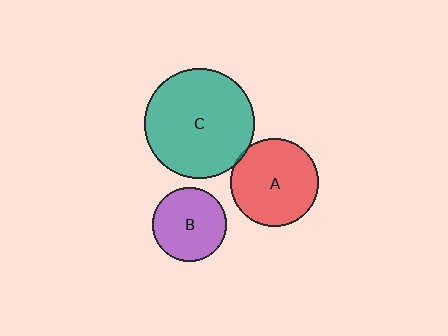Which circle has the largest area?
Circle C (teal).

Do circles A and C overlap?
Yes.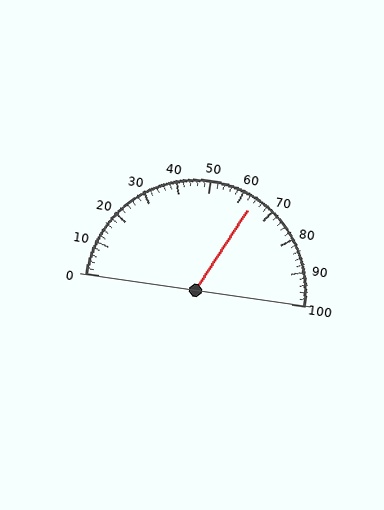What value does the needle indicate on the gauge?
The needle indicates approximately 64.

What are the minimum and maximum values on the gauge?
The gauge ranges from 0 to 100.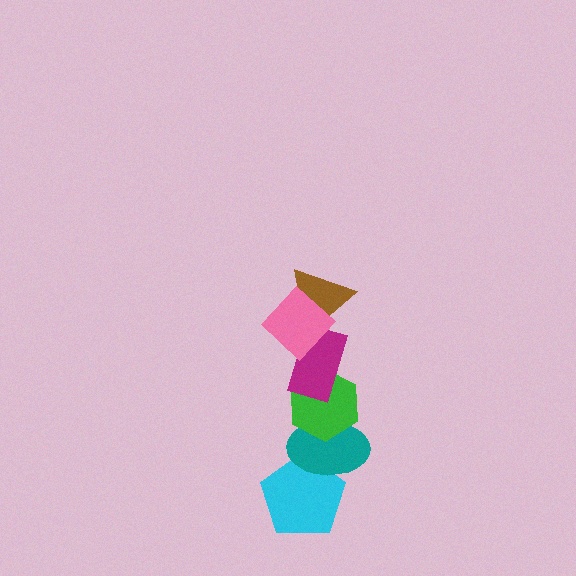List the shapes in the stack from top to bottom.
From top to bottom: the pink diamond, the brown triangle, the magenta rectangle, the green hexagon, the teal ellipse, the cyan pentagon.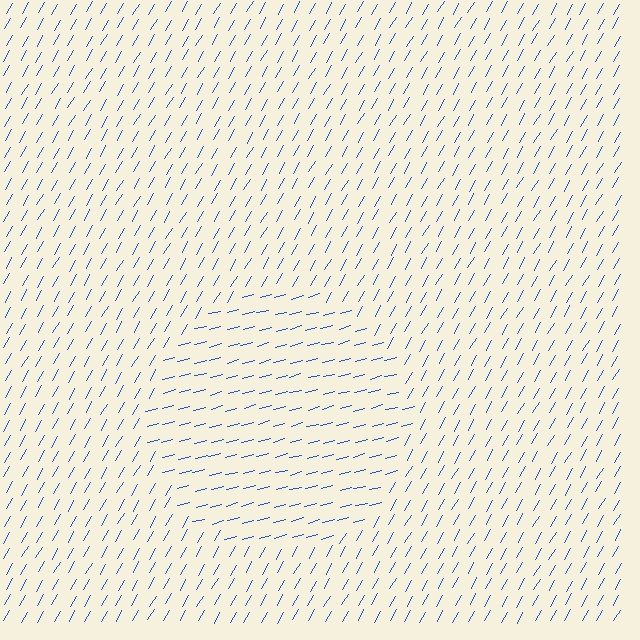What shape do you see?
I see a circle.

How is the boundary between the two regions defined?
The boundary is defined purely by a change in line orientation (approximately 45 degrees difference). All lines are the same color and thickness.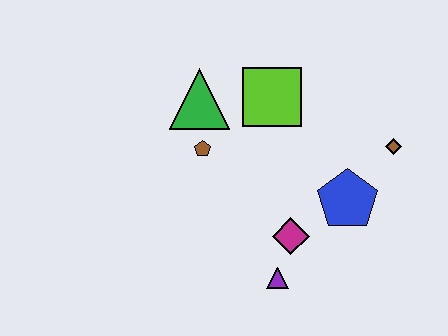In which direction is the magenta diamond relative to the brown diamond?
The magenta diamond is to the left of the brown diamond.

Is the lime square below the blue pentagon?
No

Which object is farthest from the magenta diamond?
The green triangle is farthest from the magenta diamond.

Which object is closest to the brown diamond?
The blue pentagon is closest to the brown diamond.